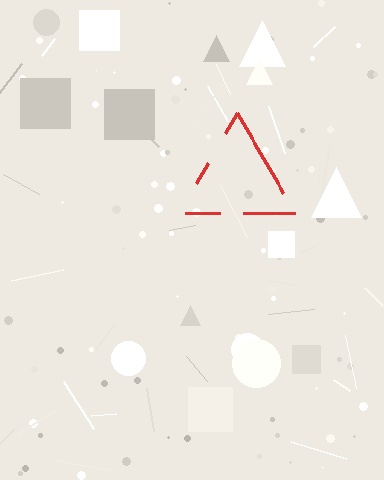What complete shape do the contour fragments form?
The contour fragments form a triangle.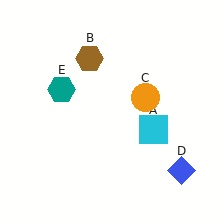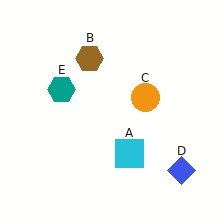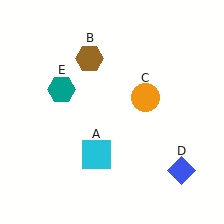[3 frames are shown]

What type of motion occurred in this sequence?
The cyan square (object A) rotated clockwise around the center of the scene.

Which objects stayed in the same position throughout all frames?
Brown hexagon (object B) and orange circle (object C) and blue diamond (object D) and teal hexagon (object E) remained stationary.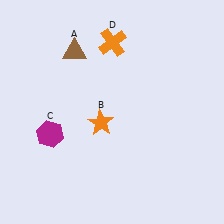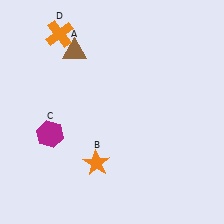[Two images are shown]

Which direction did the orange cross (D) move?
The orange cross (D) moved left.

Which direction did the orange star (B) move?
The orange star (B) moved down.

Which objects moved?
The objects that moved are: the orange star (B), the orange cross (D).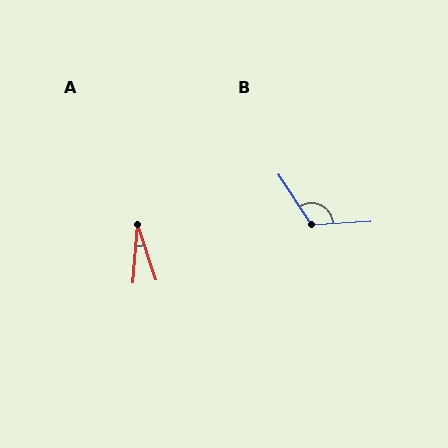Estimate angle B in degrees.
Approximately 121 degrees.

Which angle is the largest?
B, at approximately 121 degrees.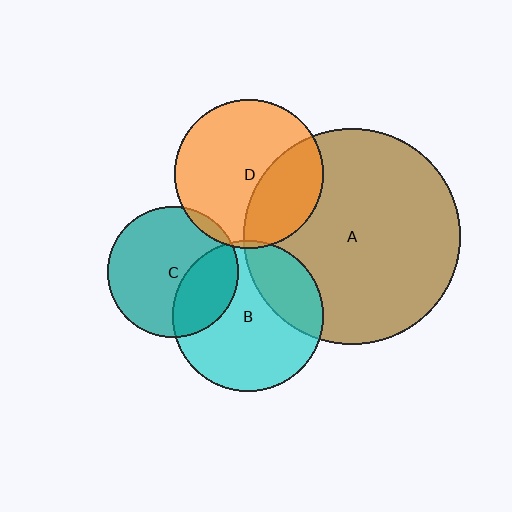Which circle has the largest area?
Circle A (brown).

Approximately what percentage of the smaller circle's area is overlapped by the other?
Approximately 25%.